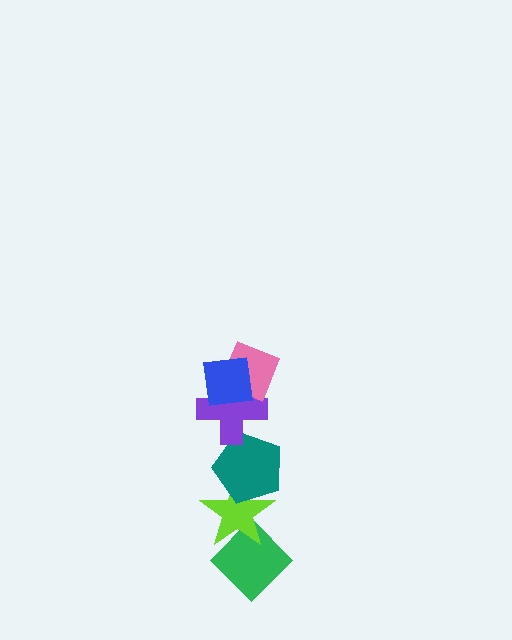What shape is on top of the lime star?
The teal pentagon is on top of the lime star.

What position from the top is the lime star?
The lime star is 5th from the top.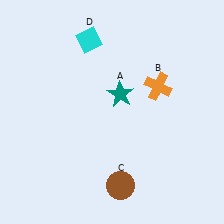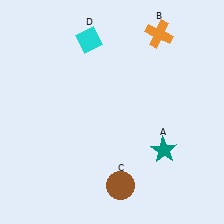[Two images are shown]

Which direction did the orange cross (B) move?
The orange cross (B) moved up.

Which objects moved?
The objects that moved are: the teal star (A), the orange cross (B).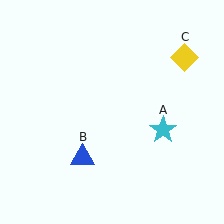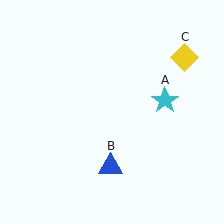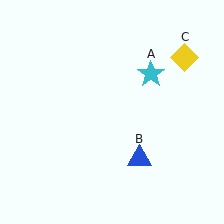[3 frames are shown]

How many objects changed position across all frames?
2 objects changed position: cyan star (object A), blue triangle (object B).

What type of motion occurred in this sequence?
The cyan star (object A), blue triangle (object B) rotated counterclockwise around the center of the scene.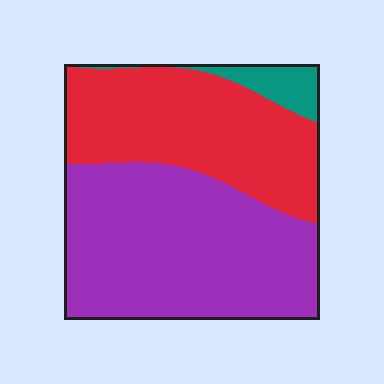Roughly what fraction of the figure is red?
Red covers 39% of the figure.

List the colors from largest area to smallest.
From largest to smallest: purple, red, teal.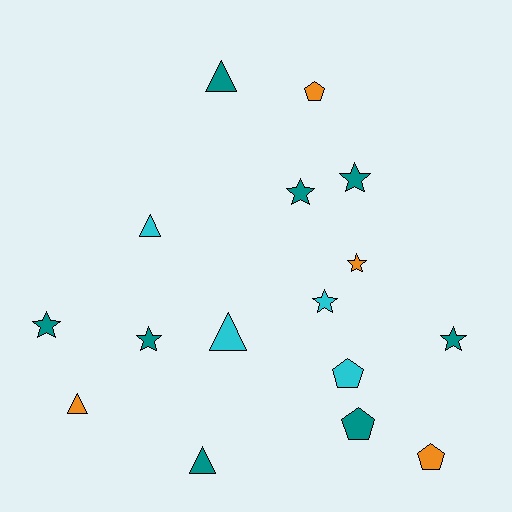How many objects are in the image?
There are 16 objects.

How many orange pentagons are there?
There are 2 orange pentagons.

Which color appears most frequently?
Teal, with 8 objects.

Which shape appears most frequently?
Star, with 7 objects.